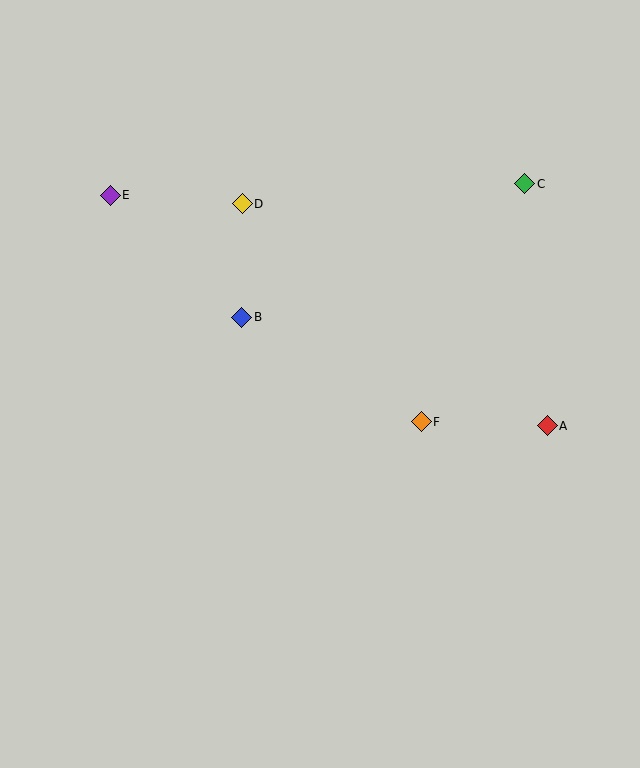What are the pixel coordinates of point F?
Point F is at (421, 422).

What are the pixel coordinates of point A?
Point A is at (547, 426).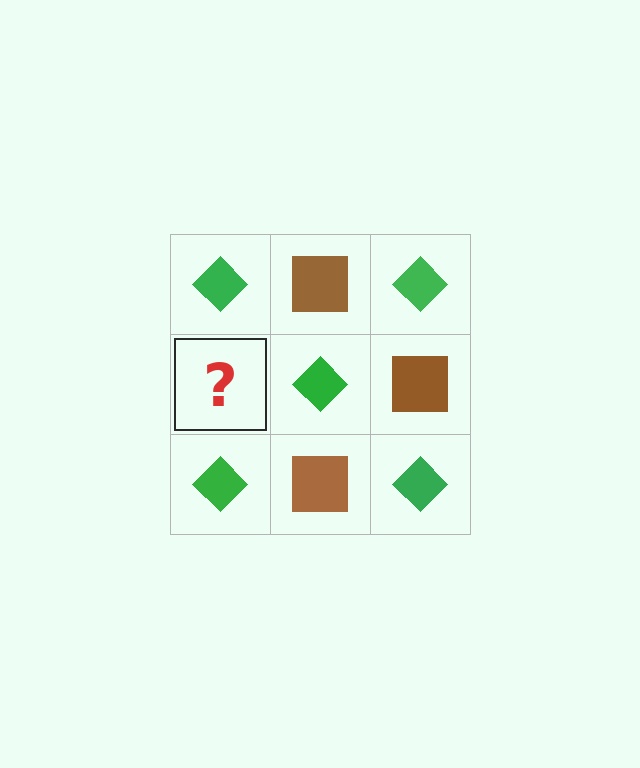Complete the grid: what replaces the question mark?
The question mark should be replaced with a brown square.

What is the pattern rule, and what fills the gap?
The rule is that it alternates green diamond and brown square in a checkerboard pattern. The gap should be filled with a brown square.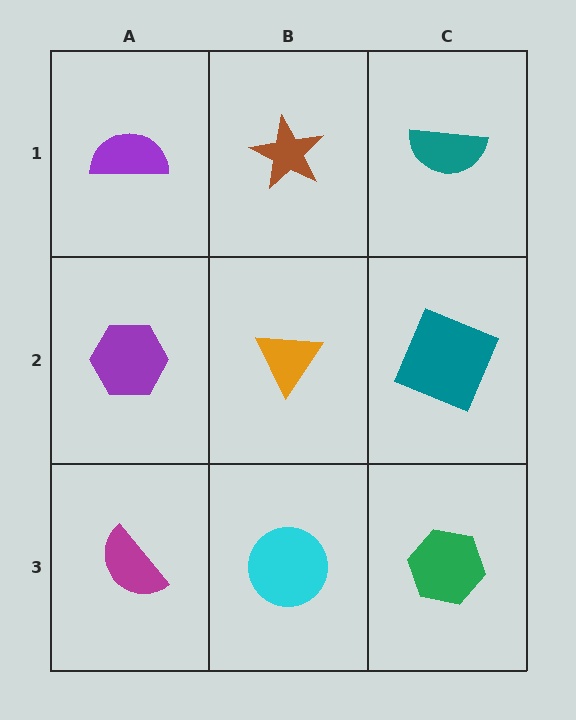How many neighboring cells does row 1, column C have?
2.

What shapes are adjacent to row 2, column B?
A brown star (row 1, column B), a cyan circle (row 3, column B), a purple hexagon (row 2, column A), a teal square (row 2, column C).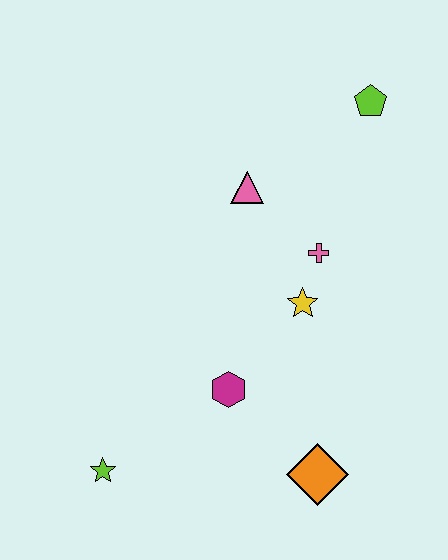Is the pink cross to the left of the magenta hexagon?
No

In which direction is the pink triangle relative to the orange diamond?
The pink triangle is above the orange diamond.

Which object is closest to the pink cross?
The yellow star is closest to the pink cross.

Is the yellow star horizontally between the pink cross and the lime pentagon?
No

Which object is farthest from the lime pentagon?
The lime star is farthest from the lime pentagon.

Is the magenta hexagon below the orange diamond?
No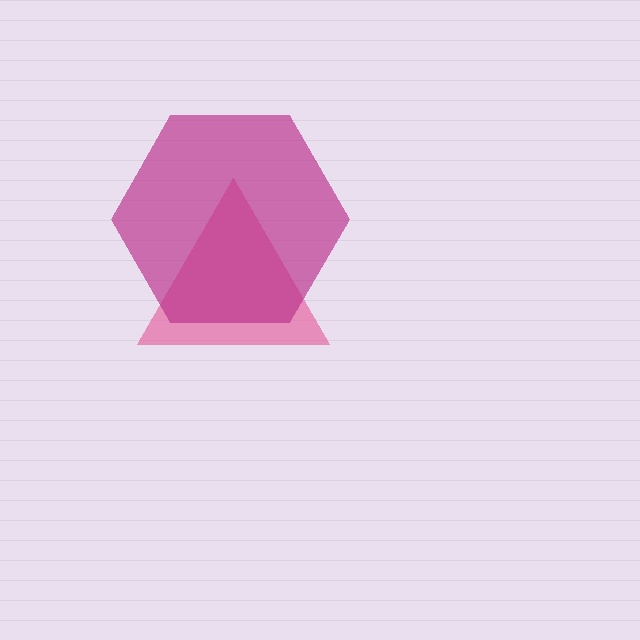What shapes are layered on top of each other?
The layered shapes are: a pink triangle, a magenta hexagon.